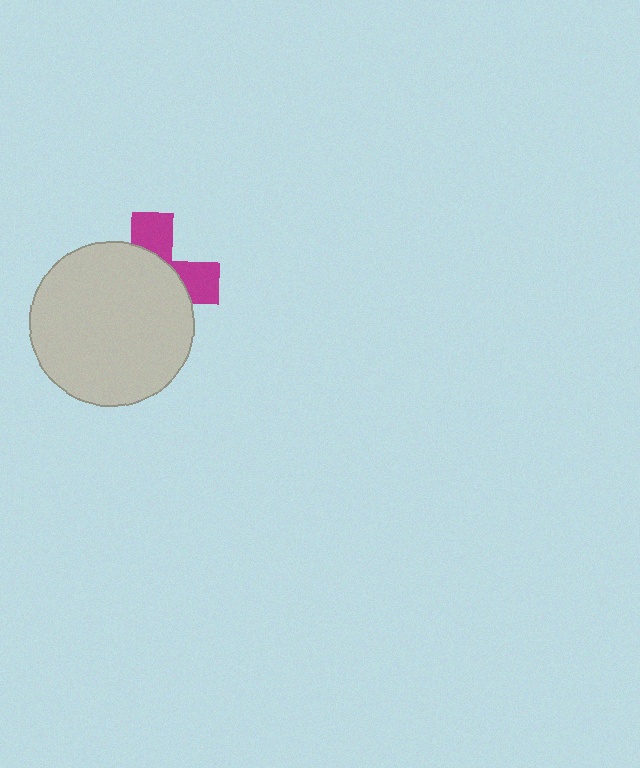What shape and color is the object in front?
The object in front is a light gray circle.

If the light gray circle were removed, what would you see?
You would see the complete magenta cross.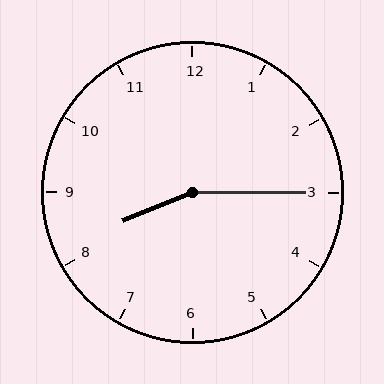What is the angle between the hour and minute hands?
Approximately 158 degrees.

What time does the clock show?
8:15.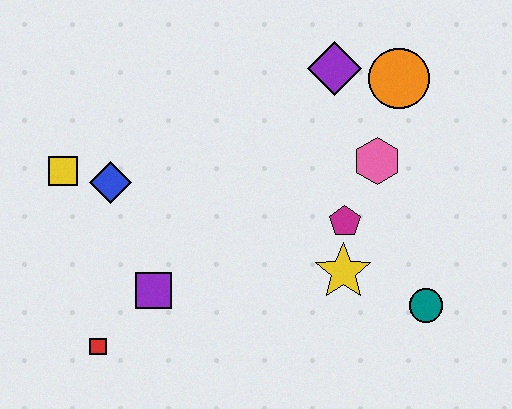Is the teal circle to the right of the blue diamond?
Yes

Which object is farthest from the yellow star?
The yellow square is farthest from the yellow star.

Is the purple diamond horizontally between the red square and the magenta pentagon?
Yes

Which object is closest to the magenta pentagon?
The yellow star is closest to the magenta pentagon.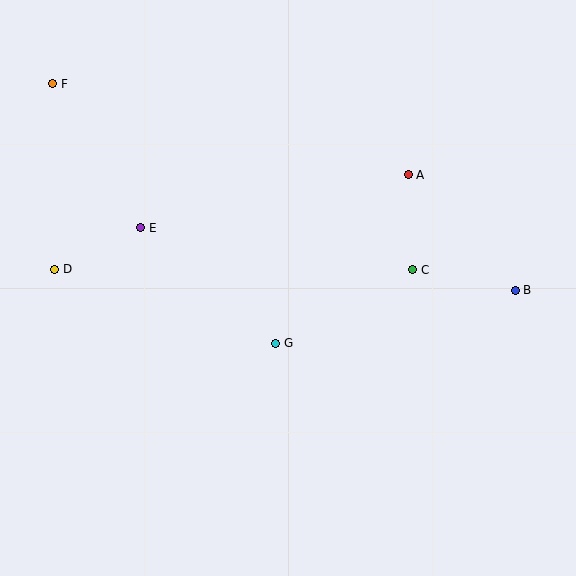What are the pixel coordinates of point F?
Point F is at (53, 84).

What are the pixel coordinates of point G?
Point G is at (276, 343).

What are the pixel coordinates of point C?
Point C is at (413, 270).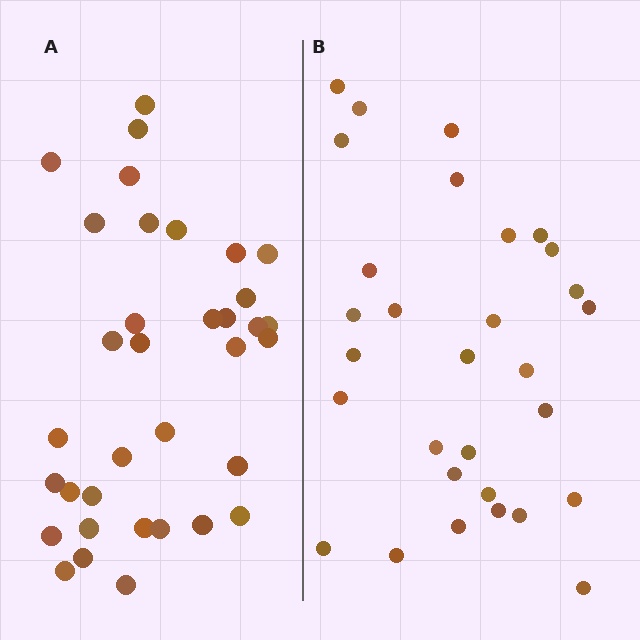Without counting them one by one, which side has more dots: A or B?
Region A (the left region) has more dots.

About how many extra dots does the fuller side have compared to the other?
Region A has about 5 more dots than region B.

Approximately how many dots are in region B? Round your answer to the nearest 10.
About 30 dots.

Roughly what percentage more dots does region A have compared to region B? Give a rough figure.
About 15% more.